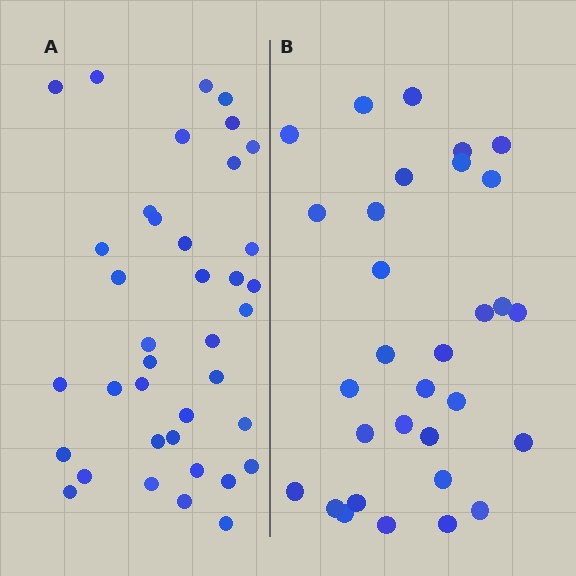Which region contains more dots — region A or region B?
Region A (the left region) has more dots.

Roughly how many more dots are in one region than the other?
Region A has roughly 8 or so more dots than region B.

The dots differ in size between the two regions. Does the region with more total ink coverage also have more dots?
No. Region B has more total ink coverage because its dots are larger, but region A actually contains more individual dots. Total area can be misleading — the number of items is what matters here.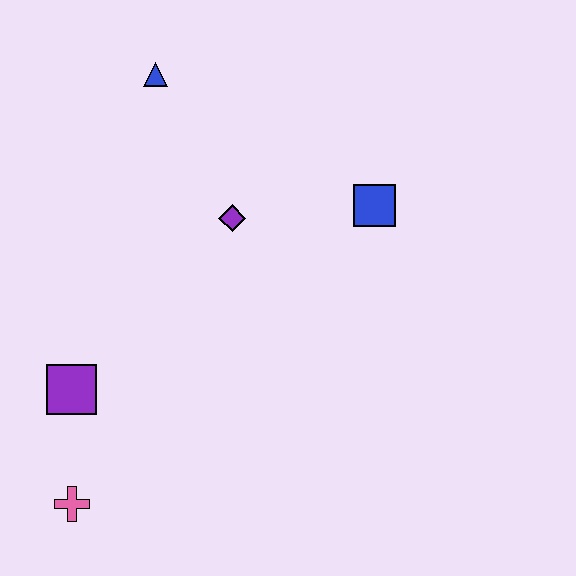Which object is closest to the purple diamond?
The blue square is closest to the purple diamond.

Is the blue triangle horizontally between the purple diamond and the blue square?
No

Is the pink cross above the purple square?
No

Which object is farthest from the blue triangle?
The pink cross is farthest from the blue triangle.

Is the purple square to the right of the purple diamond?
No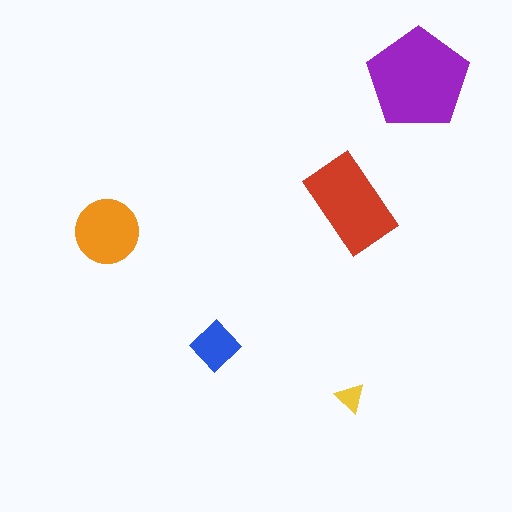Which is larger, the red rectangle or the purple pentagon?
The purple pentagon.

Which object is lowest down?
The yellow triangle is bottommost.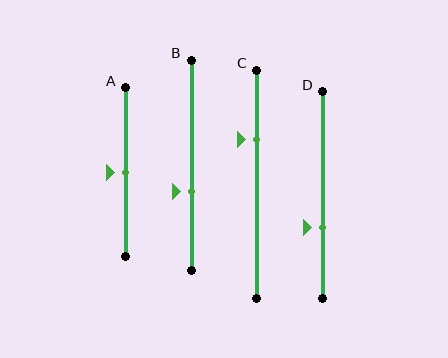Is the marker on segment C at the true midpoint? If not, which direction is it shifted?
No, the marker on segment C is shifted upward by about 20% of the segment length.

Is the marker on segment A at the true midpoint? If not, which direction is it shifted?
Yes, the marker on segment A is at the true midpoint.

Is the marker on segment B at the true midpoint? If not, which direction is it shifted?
No, the marker on segment B is shifted downward by about 12% of the segment length.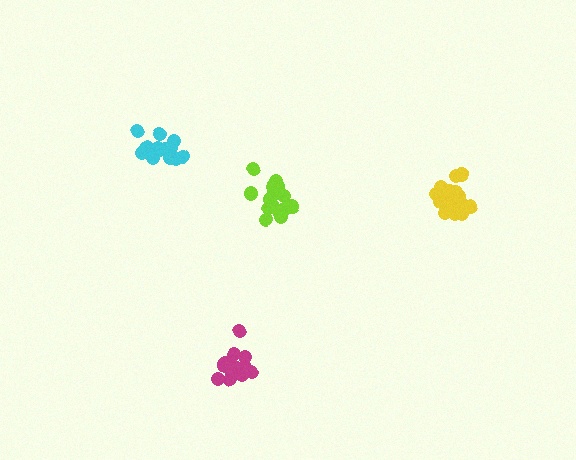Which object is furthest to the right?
The yellow cluster is rightmost.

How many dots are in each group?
Group 1: 18 dots, Group 2: 16 dots, Group 3: 15 dots, Group 4: 16 dots (65 total).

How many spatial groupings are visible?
There are 4 spatial groupings.